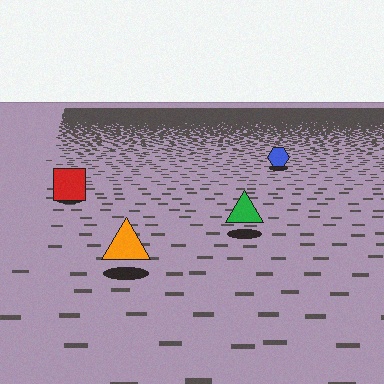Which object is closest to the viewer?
The orange triangle is closest. The texture marks near it are larger and more spread out.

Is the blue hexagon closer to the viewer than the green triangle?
No. The green triangle is closer — you can tell from the texture gradient: the ground texture is coarser near it.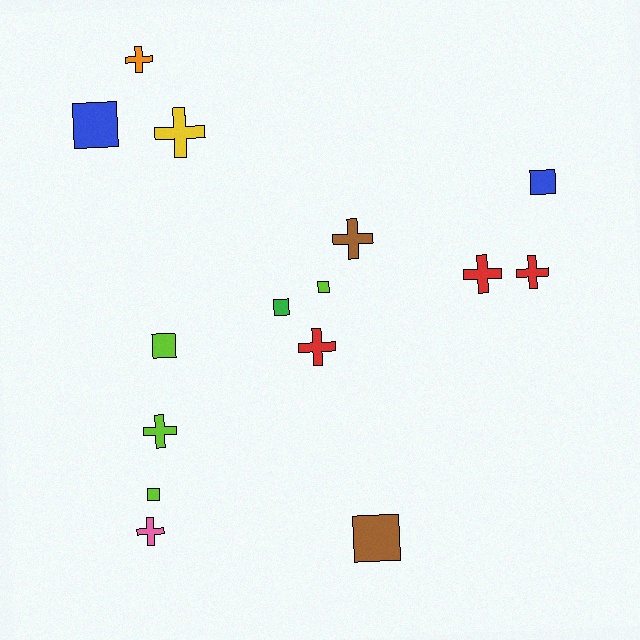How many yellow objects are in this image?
There is 1 yellow object.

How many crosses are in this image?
There are 8 crosses.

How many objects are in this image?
There are 15 objects.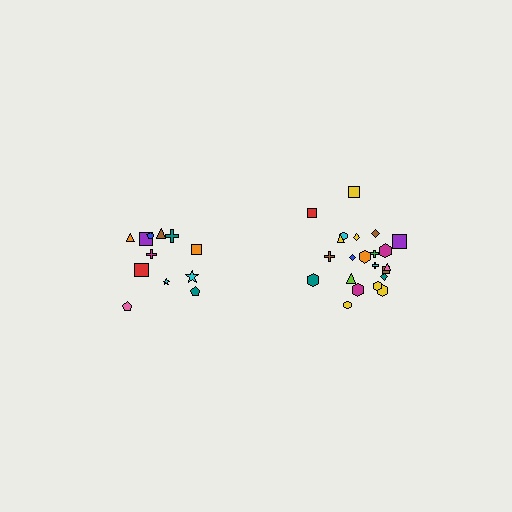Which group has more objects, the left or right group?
The right group.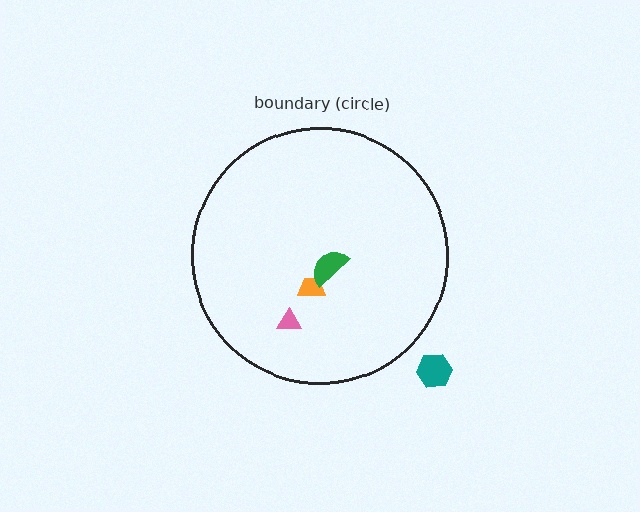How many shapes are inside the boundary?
3 inside, 1 outside.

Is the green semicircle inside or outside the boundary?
Inside.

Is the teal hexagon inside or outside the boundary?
Outside.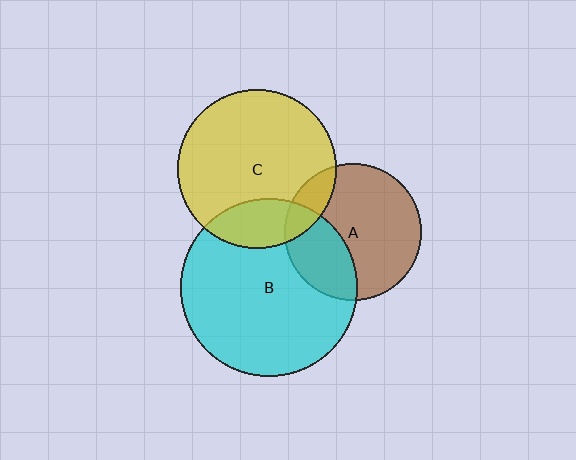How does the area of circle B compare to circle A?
Approximately 1.7 times.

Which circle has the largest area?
Circle B (cyan).